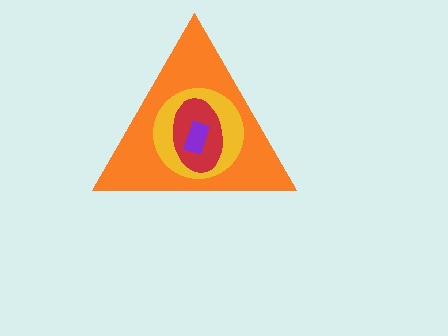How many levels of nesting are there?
4.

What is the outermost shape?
The orange triangle.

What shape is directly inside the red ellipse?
The purple rectangle.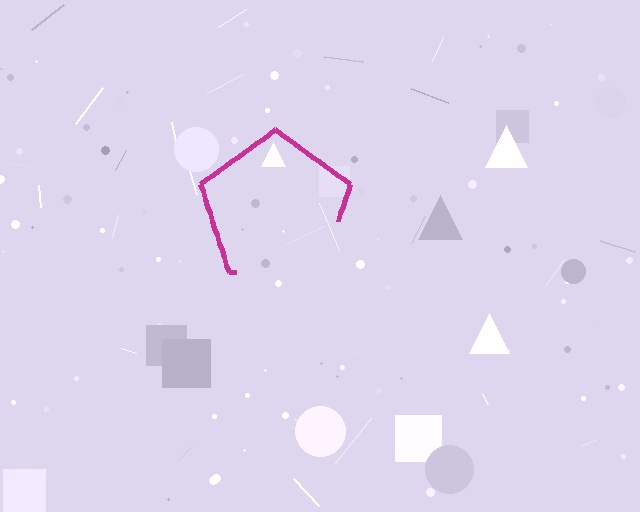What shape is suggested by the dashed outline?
The dashed outline suggests a pentagon.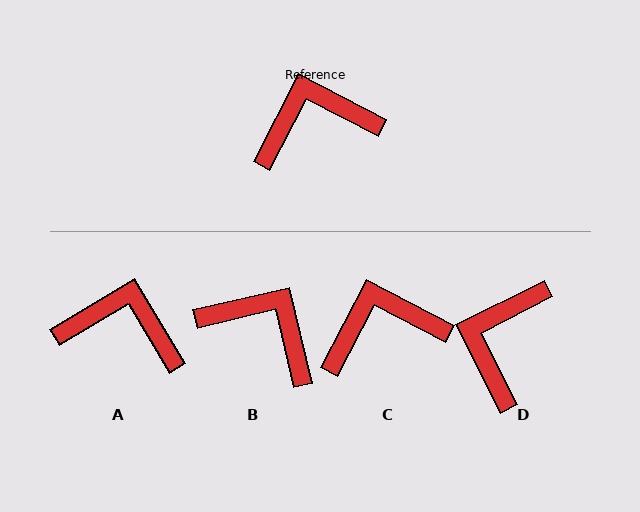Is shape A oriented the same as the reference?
No, it is off by about 32 degrees.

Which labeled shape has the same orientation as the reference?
C.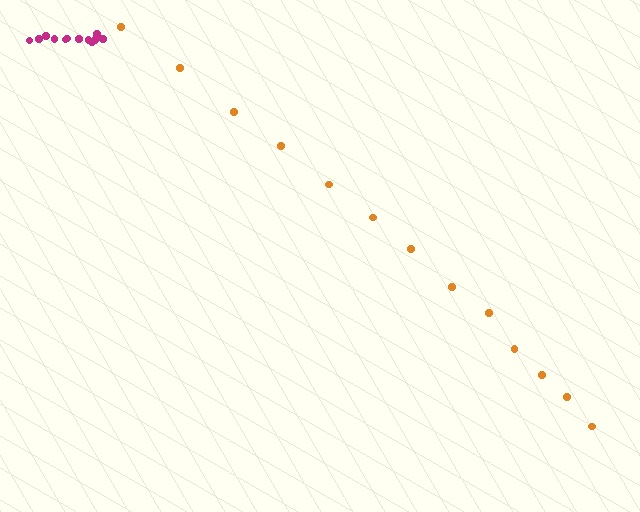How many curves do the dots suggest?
There are 2 distinct paths.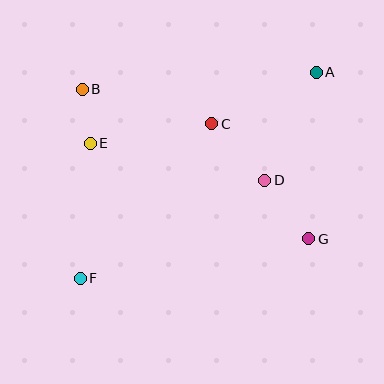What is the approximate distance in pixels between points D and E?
The distance between D and E is approximately 178 pixels.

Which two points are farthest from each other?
Points A and F are farthest from each other.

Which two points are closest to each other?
Points B and E are closest to each other.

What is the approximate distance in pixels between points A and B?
The distance between A and B is approximately 235 pixels.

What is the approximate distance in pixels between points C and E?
The distance between C and E is approximately 123 pixels.